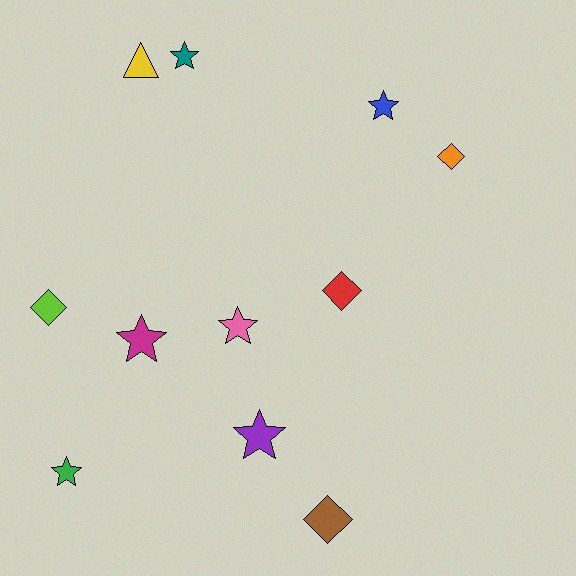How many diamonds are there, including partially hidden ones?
There are 4 diamonds.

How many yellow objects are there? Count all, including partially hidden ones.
There is 1 yellow object.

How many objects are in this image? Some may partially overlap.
There are 11 objects.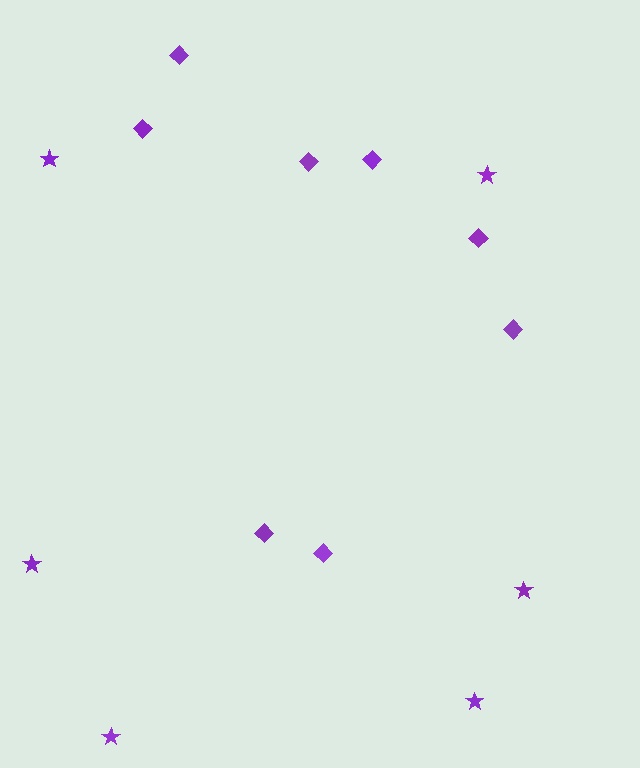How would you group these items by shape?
There are 2 groups: one group of diamonds (8) and one group of stars (6).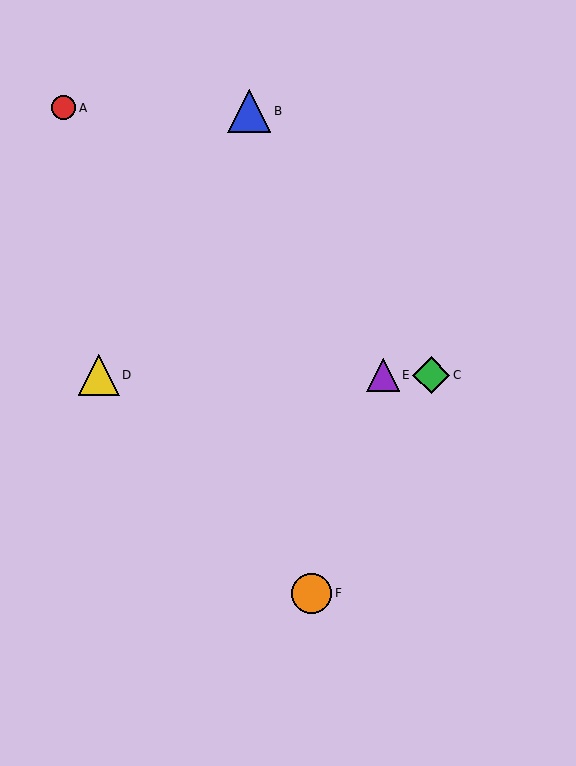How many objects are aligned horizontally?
3 objects (C, D, E) are aligned horizontally.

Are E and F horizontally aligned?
No, E is at y≈375 and F is at y≈593.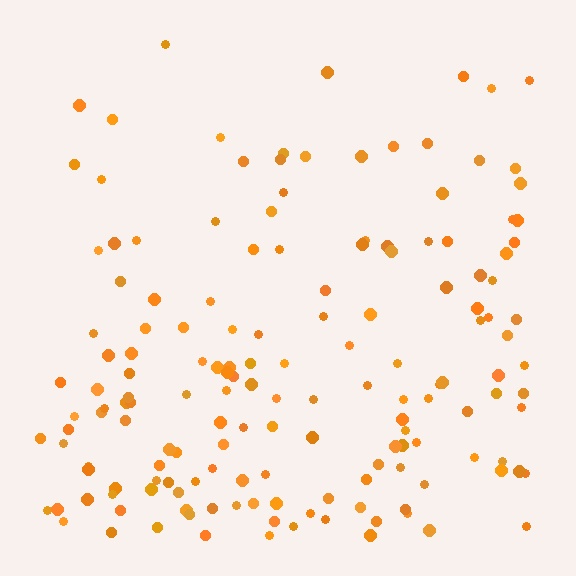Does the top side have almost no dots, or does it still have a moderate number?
Still a moderate number, just noticeably fewer than the bottom.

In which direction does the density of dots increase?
From top to bottom, with the bottom side densest.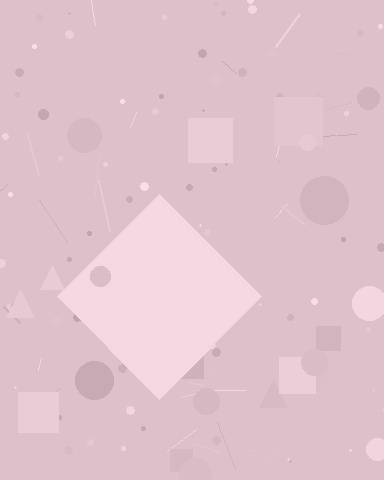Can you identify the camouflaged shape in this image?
The camouflaged shape is a diamond.